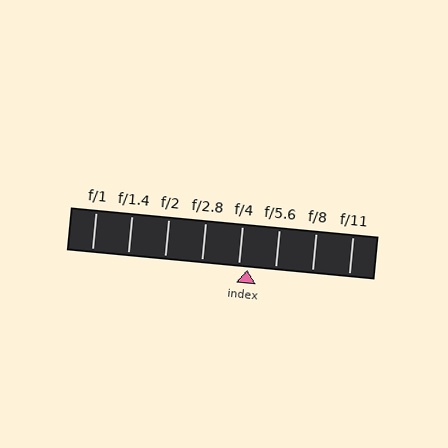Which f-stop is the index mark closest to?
The index mark is closest to f/4.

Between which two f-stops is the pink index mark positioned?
The index mark is between f/4 and f/5.6.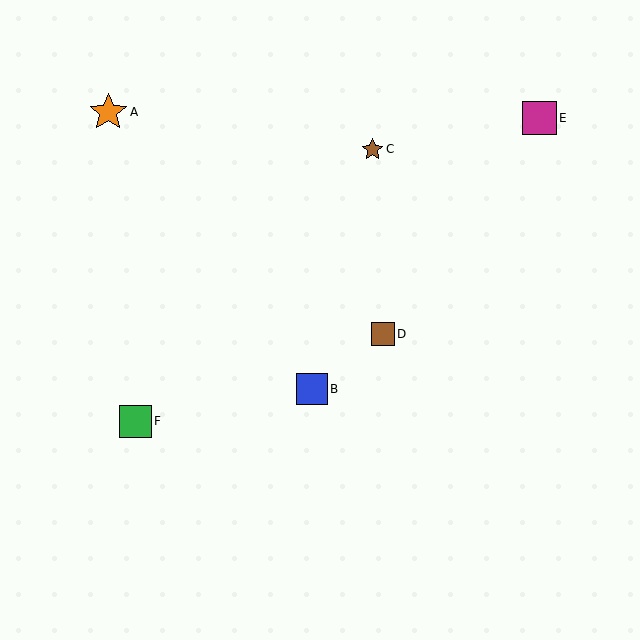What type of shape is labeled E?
Shape E is a magenta square.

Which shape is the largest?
The orange star (labeled A) is the largest.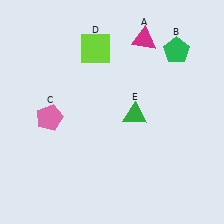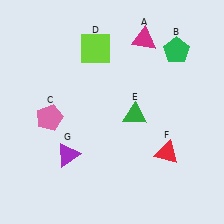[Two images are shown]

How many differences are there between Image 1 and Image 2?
There are 2 differences between the two images.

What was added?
A red triangle (F), a purple triangle (G) were added in Image 2.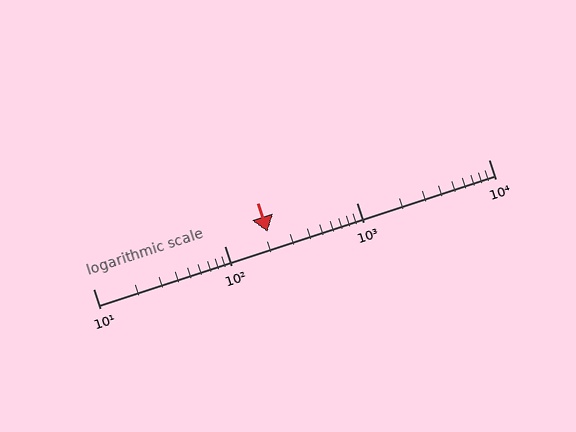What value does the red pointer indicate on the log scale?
The pointer indicates approximately 210.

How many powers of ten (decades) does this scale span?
The scale spans 3 decades, from 10 to 10000.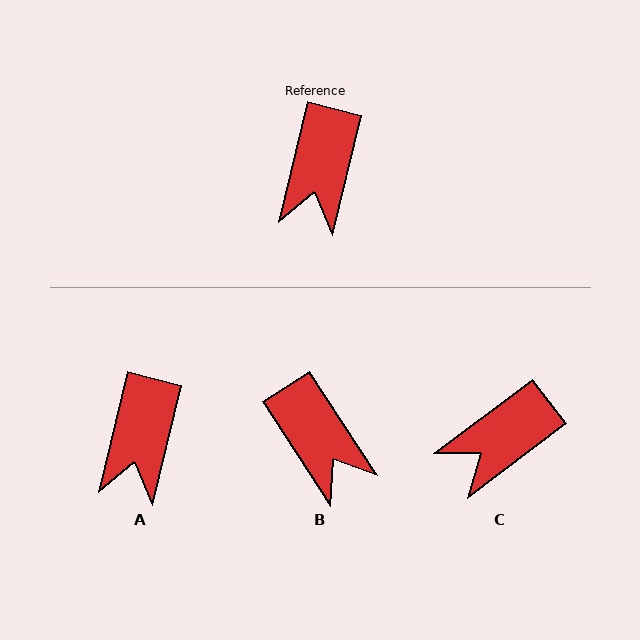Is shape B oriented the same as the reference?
No, it is off by about 47 degrees.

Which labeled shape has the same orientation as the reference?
A.